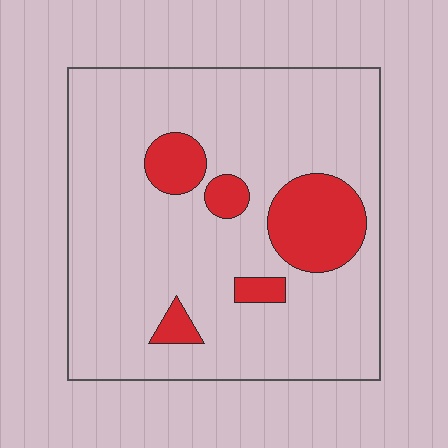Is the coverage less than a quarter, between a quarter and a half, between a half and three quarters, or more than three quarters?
Less than a quarter.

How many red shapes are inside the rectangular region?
5.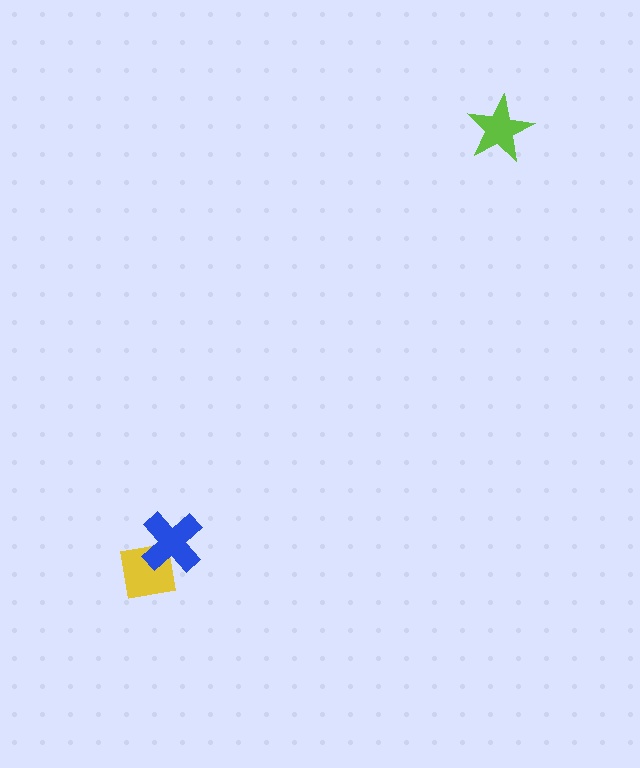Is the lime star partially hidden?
No, no other shape covers it.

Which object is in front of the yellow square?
The blue cross is in front of the yellow square.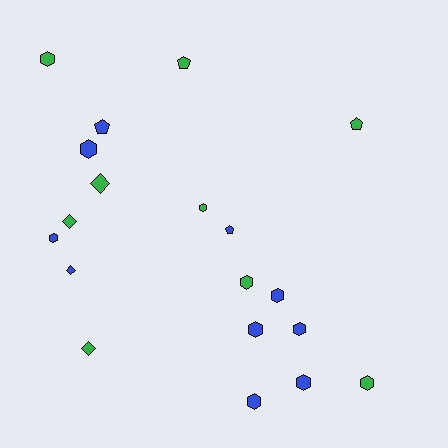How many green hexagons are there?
There are 4 green hexagons.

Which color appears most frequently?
Blue, with 10 objects.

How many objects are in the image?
There are 19 objects.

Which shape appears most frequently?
Hexagon, with 11 objects.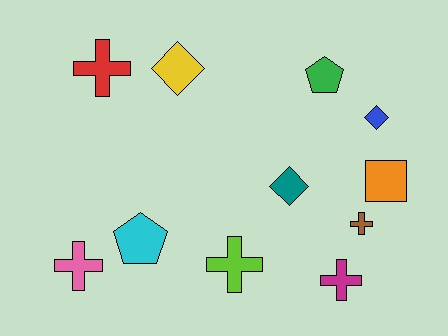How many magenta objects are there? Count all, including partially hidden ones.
There is 1 magenta object.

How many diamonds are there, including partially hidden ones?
There are 3 diamonds.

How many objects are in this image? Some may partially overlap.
There are 11 objects.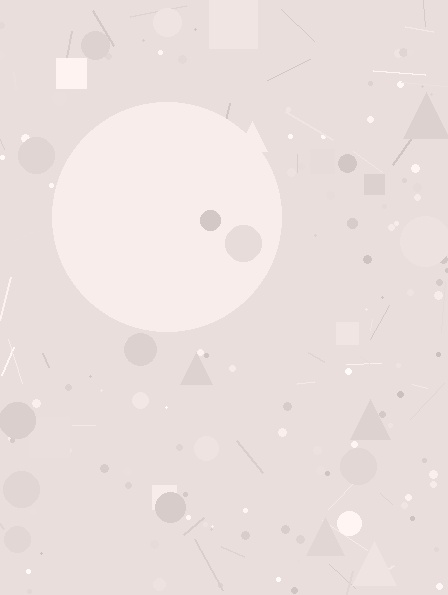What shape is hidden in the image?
A circle is hidden in the image.